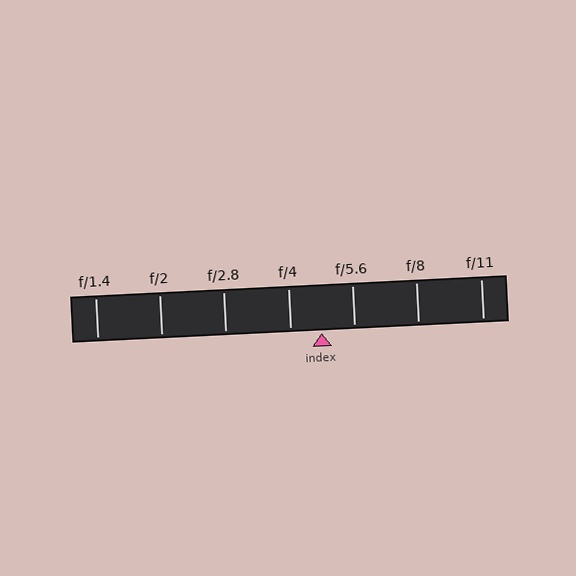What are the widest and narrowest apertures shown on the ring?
The widest aperture shown is f/1.4 and the narrowest is f/11.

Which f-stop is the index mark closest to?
The index mark is closest to f/4.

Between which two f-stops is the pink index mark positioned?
The index mark is between f/4 and f/5.6.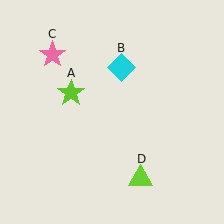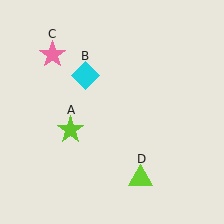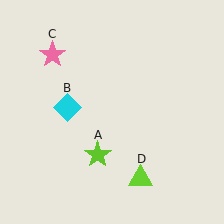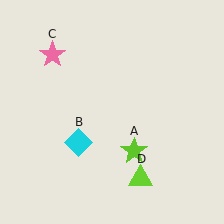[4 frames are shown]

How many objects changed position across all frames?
2 objects changed position: lime star (object A), cyan diamond (object B).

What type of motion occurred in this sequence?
The lime star (object A), cyan diamond (object B) rotated counterclockwise around the center of the scene.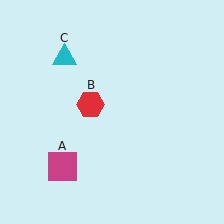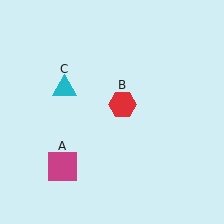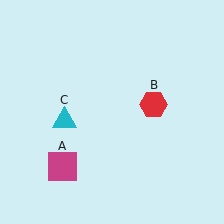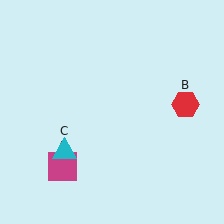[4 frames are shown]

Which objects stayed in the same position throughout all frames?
Magenta square (object A) remained stationary.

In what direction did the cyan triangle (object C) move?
The cyan triangle (object C) moved down.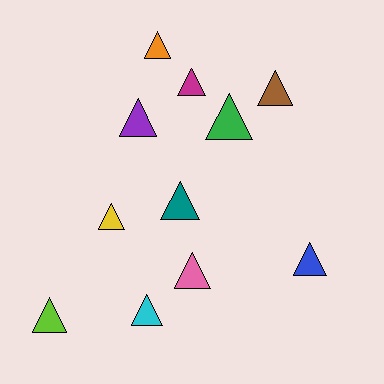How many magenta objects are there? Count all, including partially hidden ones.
There is 1 magenta object.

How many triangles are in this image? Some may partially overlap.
There are 11 triangles.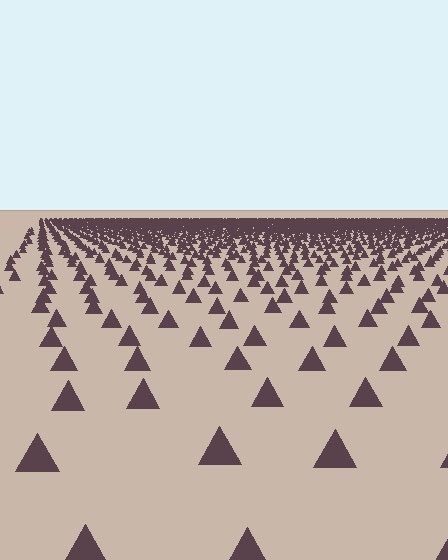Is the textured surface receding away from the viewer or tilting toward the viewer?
The surface is receding away from the viewer. Texture elements get smaller and denser toward the top.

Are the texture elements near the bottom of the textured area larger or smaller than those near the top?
Larger. Near the bottom, elements are closer to the viewer and appear at a bigger on-screen size.